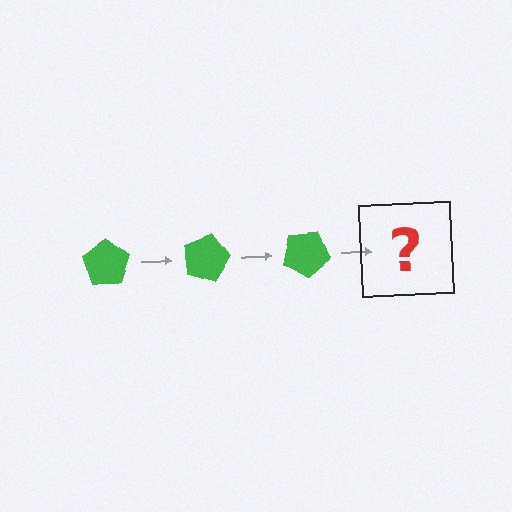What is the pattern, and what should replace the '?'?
The pattern is that the pentagon rotates 15 degrees each step. The '?' should be a green pentagon rotated 45 degrees.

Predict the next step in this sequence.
The next step is a green pentagon rotated 45 degrees.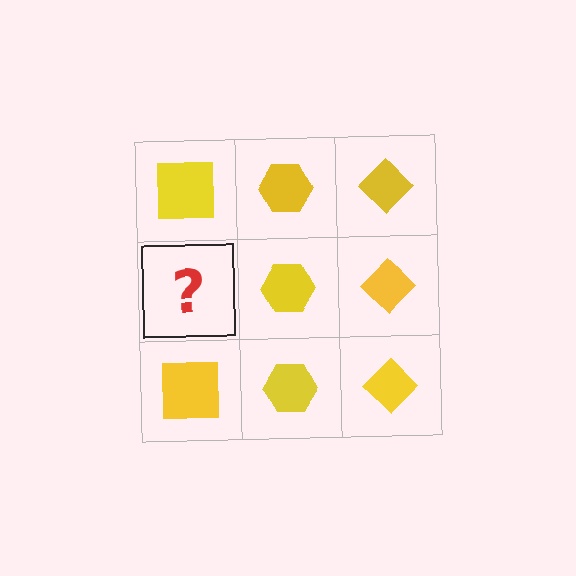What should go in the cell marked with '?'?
The missing cell should contain a yellow square.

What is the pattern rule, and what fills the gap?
The rule is that each column has a consistent shape. The gap should be filled with a yellow square.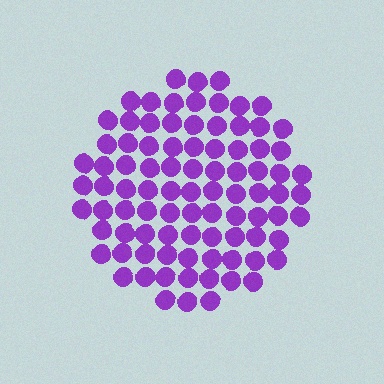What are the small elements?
The small elements are circles.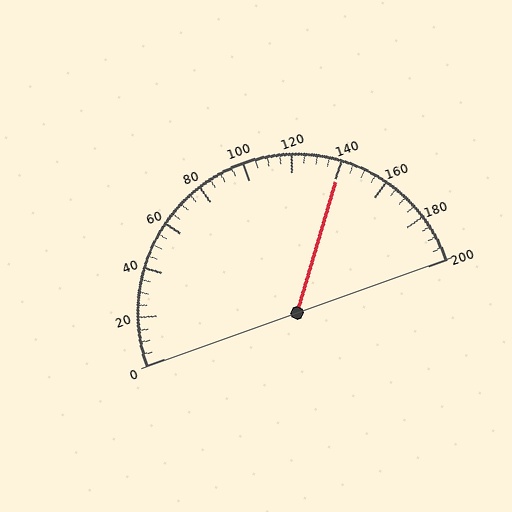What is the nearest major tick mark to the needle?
The nearest major tick mark is 140.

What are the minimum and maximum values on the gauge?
The gauge ranges from 0 to 200.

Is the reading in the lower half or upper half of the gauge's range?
The reading is in the upper half of the range (0 to 200).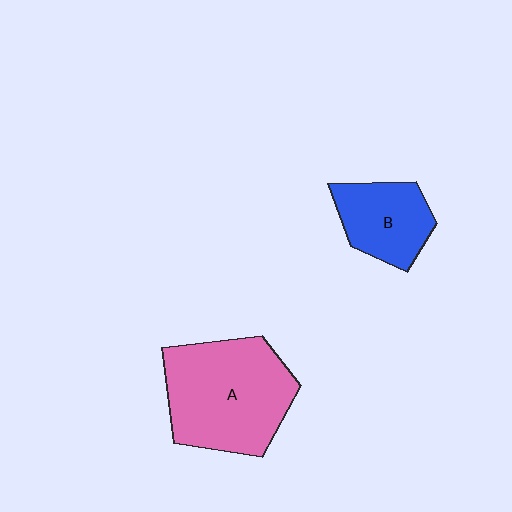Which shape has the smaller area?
Shape B (blue).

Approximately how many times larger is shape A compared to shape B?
Approximately 1.9 times.